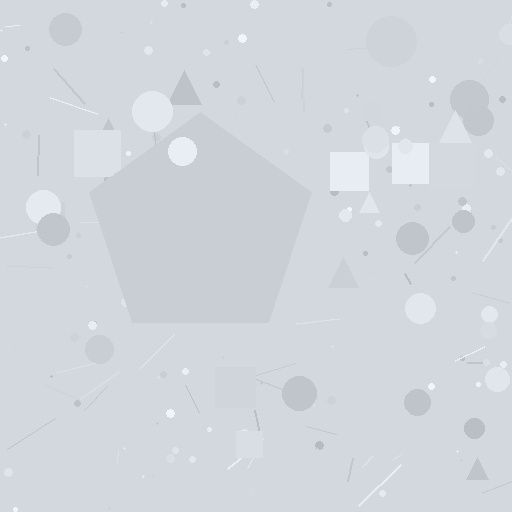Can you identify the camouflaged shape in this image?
The camouflaged shape is a pentagon.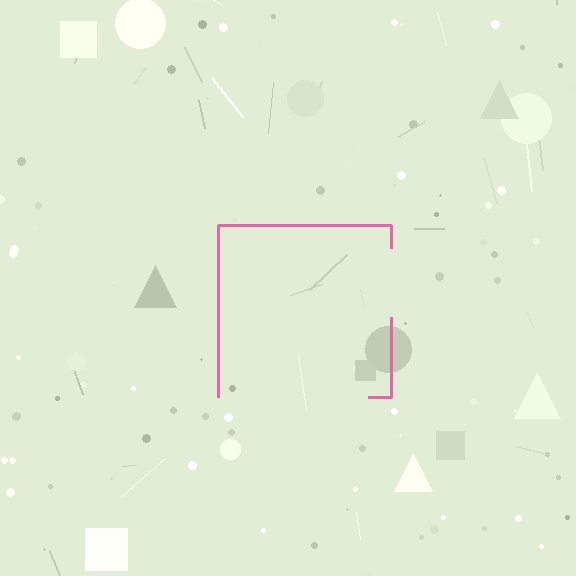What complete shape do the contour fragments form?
The contour fragments form a square.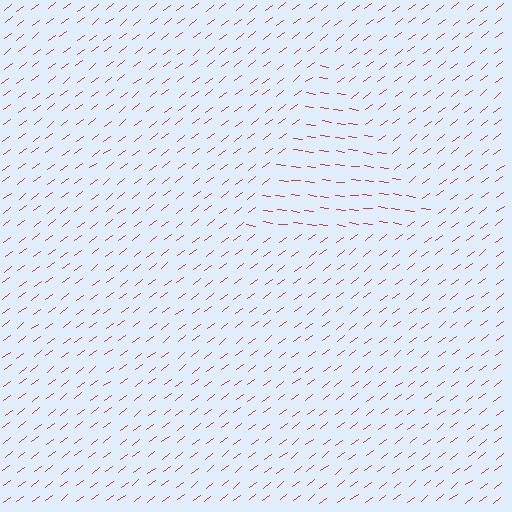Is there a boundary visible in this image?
Yes, there is a texture boundary formed by a change in line orientation.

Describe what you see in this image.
The image is filled with small red line segments. A triangle region in the image has lines oriented differently from the surrounding lines, creating a visible texture boundary.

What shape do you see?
I see a triangle.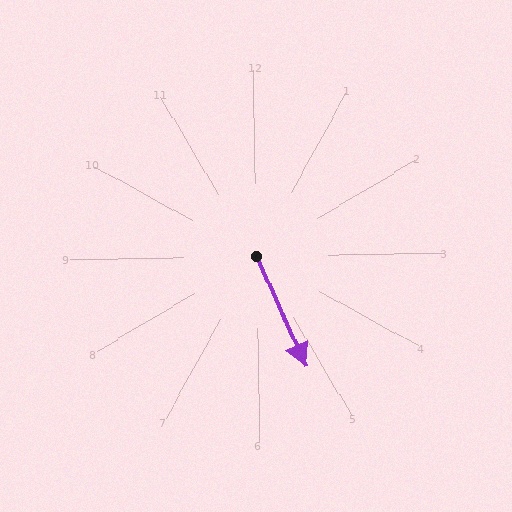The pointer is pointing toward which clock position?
Roughly 5 o'clock.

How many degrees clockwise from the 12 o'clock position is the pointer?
Approximately 157 degrees.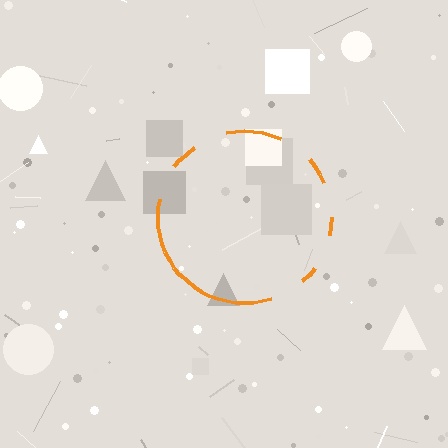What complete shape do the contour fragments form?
The contour fragments form a circle.